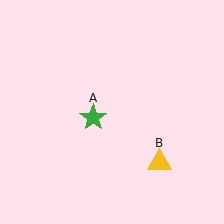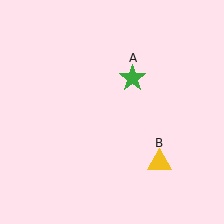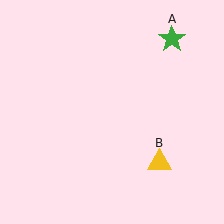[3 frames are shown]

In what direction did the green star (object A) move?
The green star (object A) moved up and to the right.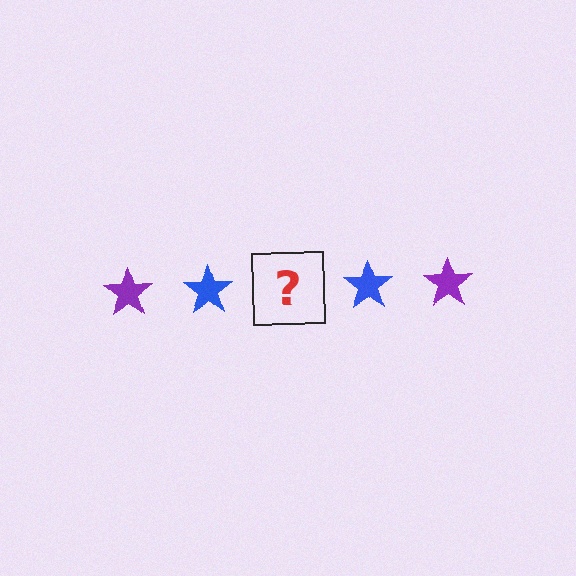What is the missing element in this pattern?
The missing element is a purple star.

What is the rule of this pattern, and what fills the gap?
The rule is that the pattern cycles through purple, blue stars. The gap should be filled with a purple star.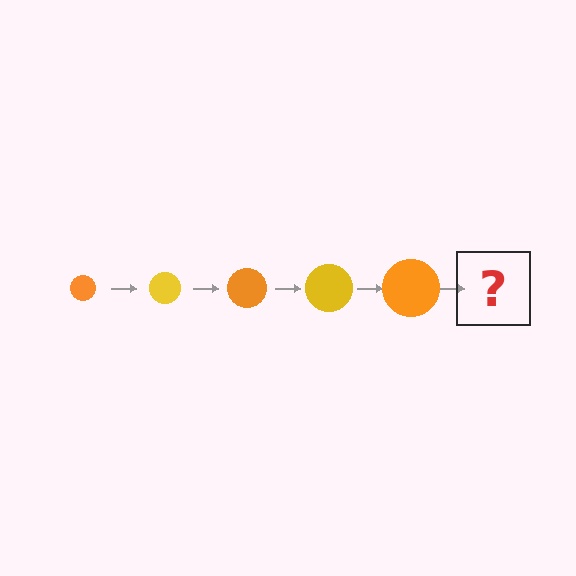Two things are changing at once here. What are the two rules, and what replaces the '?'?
The two rules are that the circle grows larger each step and the color cycles through orange and yellow. The '?' should be a yellow circle, larger than the previous one.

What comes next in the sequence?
The next element should be a yellow circle, larger than the previous one.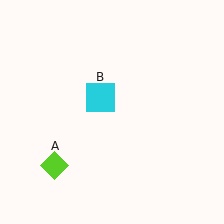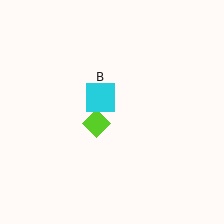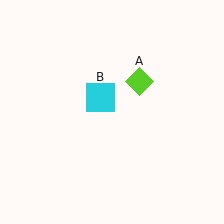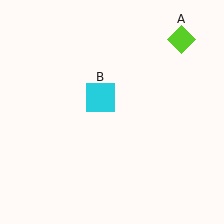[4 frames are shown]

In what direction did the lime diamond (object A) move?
The lime diamond (object A) moved up and to the right.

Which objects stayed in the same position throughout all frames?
Cyan square (object B) remained stationary.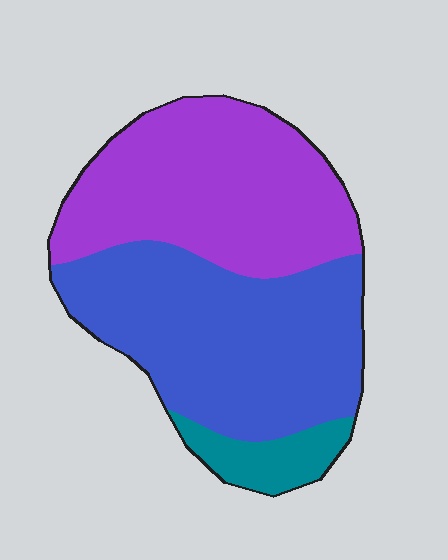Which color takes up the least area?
Teal, at roughly 10%.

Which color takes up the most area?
Blue, at roughly 50%.